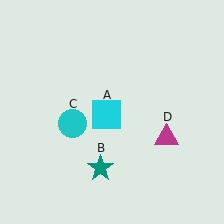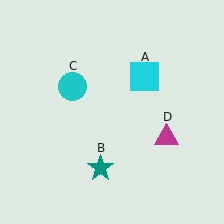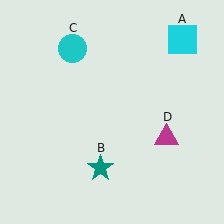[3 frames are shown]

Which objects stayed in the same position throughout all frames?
Teal star (object B) and magenta triangle (object D) remained stationary.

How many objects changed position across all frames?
2 objects changed position: cyan square (object A), cyan circle (object C).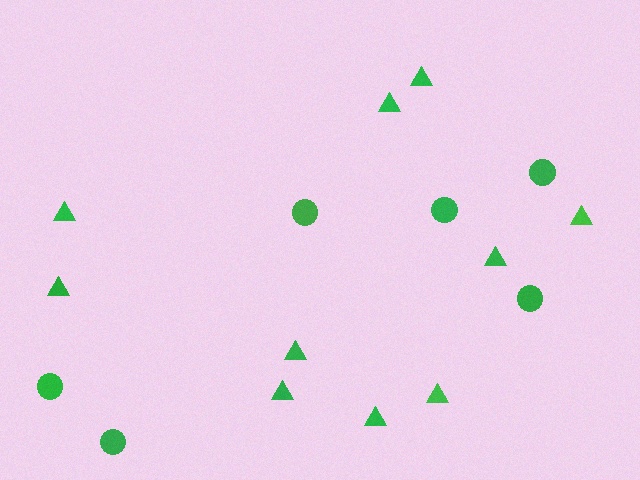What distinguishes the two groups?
There are 2 groups: one group of triangles (10) and one group of circles (6).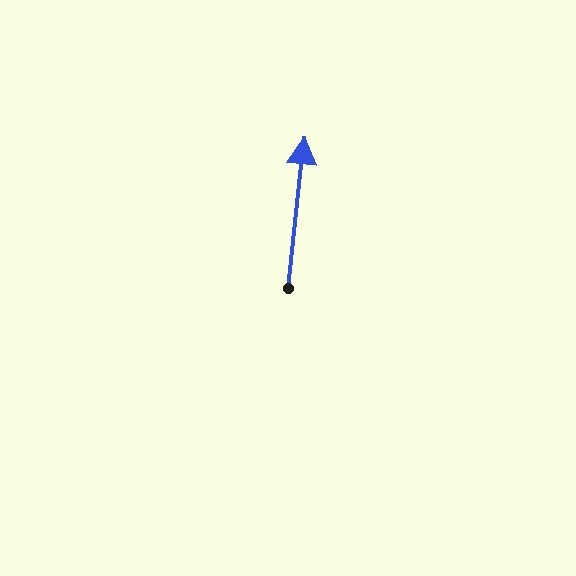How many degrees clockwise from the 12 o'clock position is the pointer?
Approximately 6 degrees.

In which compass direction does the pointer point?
North.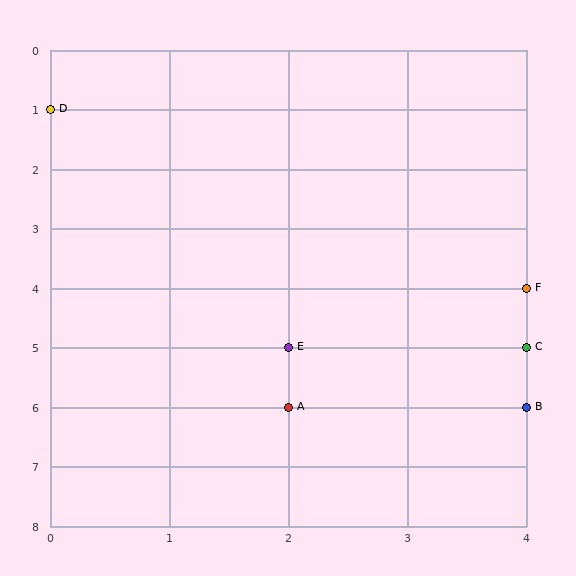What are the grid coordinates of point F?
Point F is at grid coordinates (4, 4).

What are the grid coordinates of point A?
Point A is at grid coordinates (2, 6).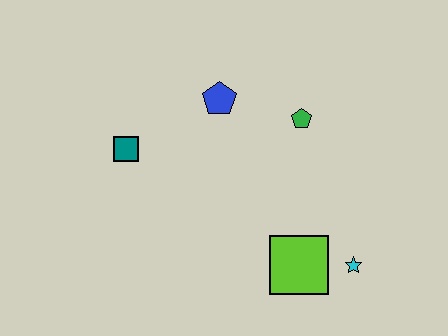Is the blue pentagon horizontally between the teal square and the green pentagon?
Yes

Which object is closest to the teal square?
The blue pentagon is closest to the teal square.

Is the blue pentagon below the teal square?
No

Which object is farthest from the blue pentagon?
The cyan star is farthest from the blue pentagon.